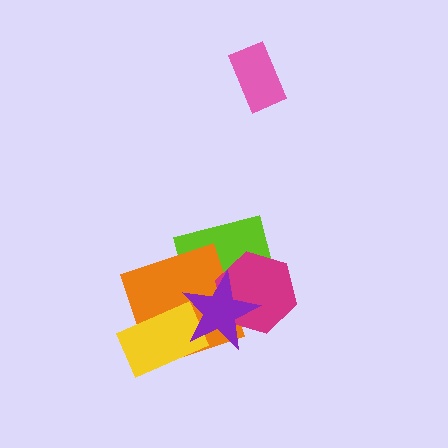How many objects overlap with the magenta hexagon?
3 objects overlap with the magenta hexagon.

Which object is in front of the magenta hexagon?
The purple star is in front of the magenta hexagon.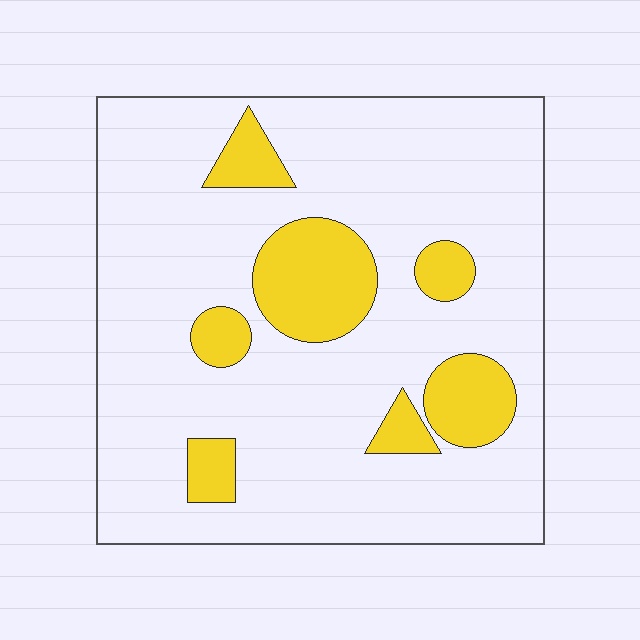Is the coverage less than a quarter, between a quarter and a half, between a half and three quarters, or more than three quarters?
Less than a quarter.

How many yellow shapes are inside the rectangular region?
7.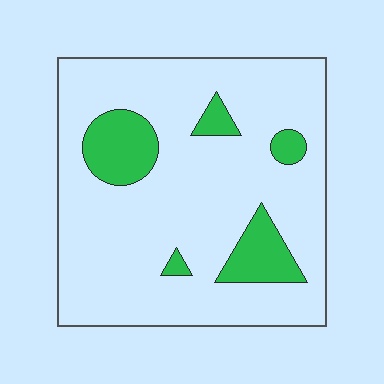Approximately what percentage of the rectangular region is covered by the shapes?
Approximately 15%.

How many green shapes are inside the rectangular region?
5.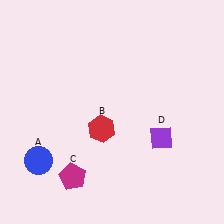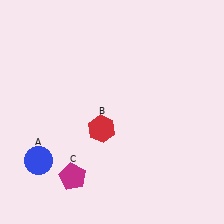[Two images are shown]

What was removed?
The purple diamond (D) was removed in Image 2.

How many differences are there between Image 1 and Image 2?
There is 1 difference between the two images.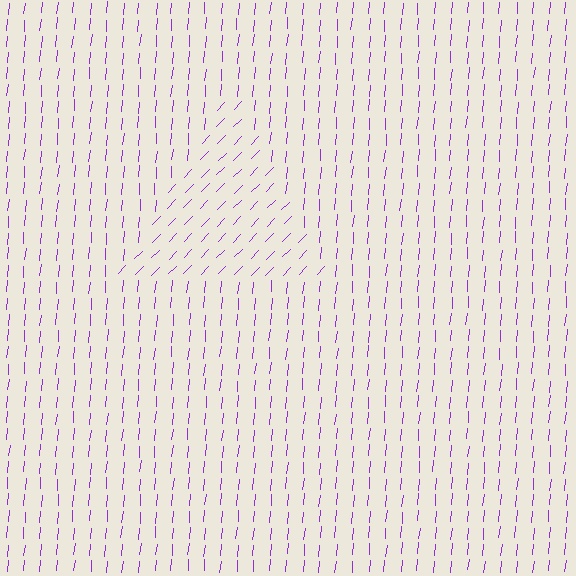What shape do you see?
I see a triangle.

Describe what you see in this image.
The image is filled with small purple line segments. A triangle region in the image has lines oriented differently from the surrounding lines, creating a visible texture boundary.